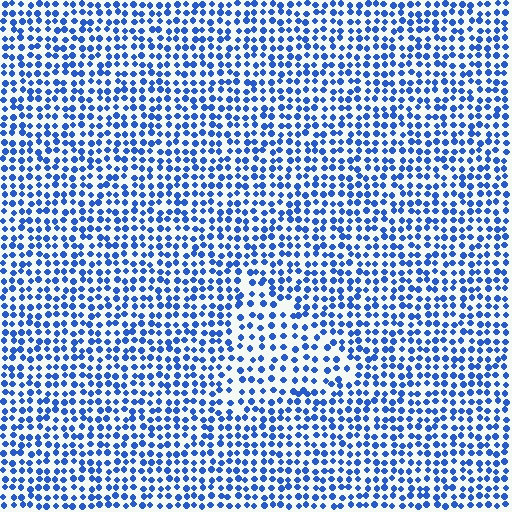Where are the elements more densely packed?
The elements are more densely packed outside the triangle boundary.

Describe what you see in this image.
The image contains small blue elements arranged at two different densities. A triangle-shaped region is visible where the elements are less densely packed than the surrounding area.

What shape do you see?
I see a triangle.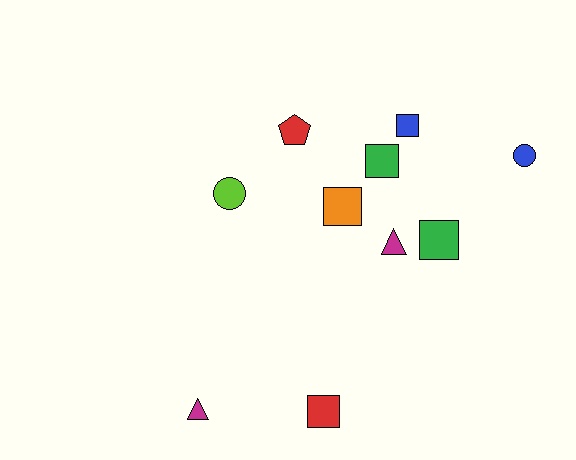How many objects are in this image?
There are 10 objects.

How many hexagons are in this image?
There are no hexagons.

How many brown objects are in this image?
There are no brown objects.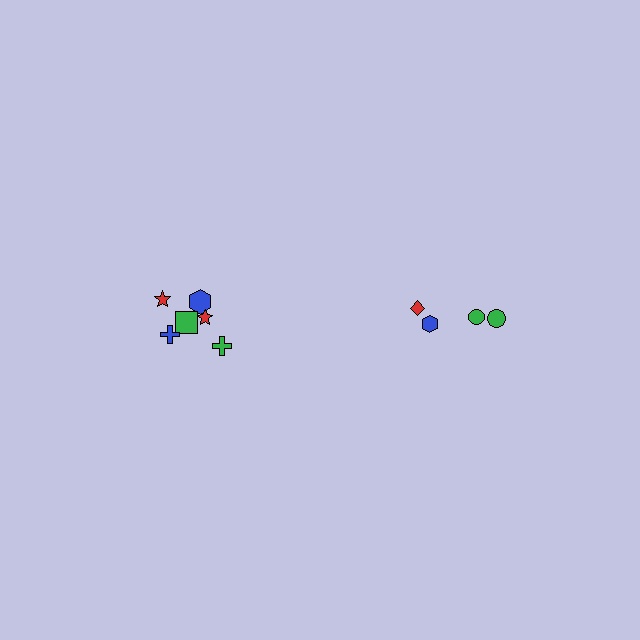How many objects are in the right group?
There are 4 objects.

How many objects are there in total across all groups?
There are 10 objects.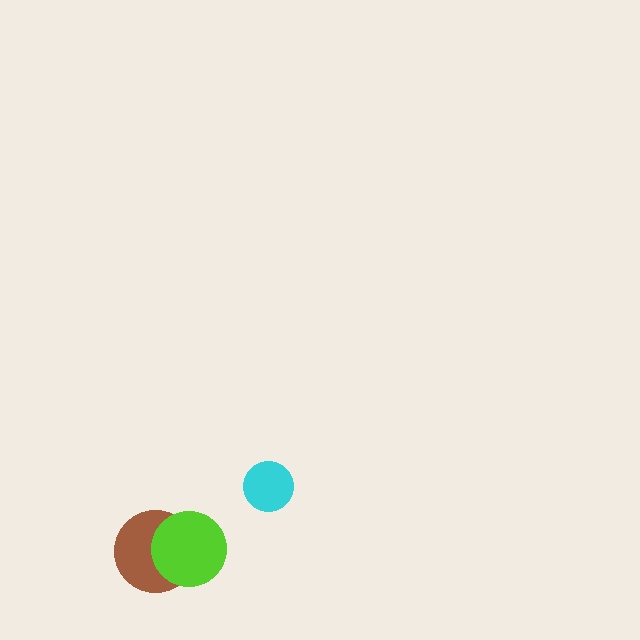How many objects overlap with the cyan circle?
0 objects overlap with the cyan circle.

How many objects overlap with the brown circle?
1 object overlaps with the brown circle.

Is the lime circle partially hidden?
No, no other shape covers it.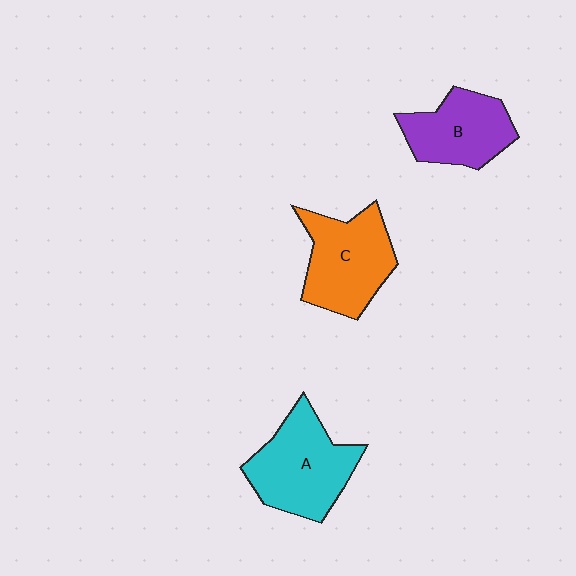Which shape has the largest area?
Shape A (cyan).